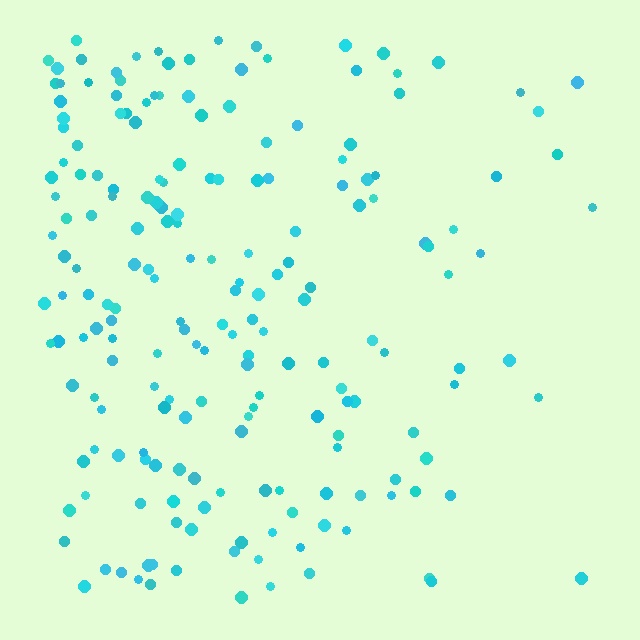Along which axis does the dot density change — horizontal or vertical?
Horizontal.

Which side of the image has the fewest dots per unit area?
The right.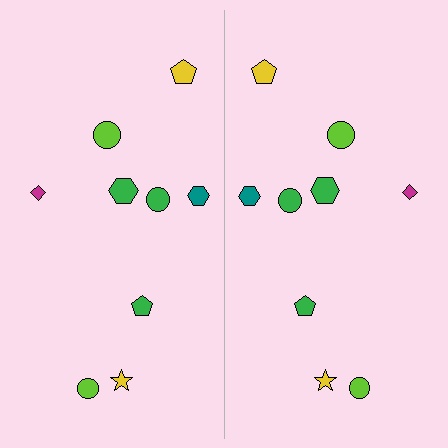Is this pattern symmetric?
Yes, this pattern has bilateral (reflection) symmetry.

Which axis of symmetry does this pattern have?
The pattern has a vertical axis of symmetry running through the center of the image.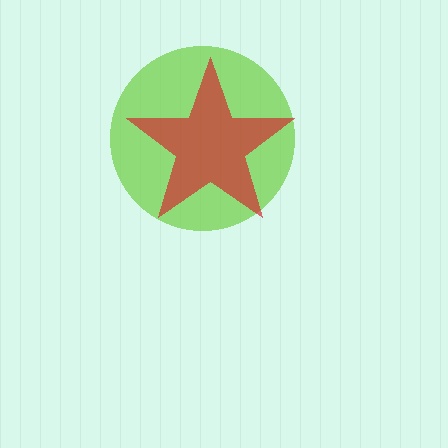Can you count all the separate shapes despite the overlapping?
Yes, there are 2 separate shapes.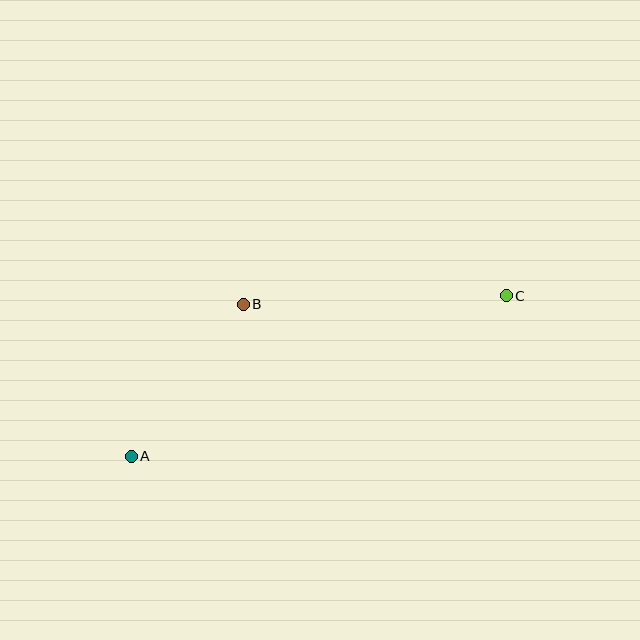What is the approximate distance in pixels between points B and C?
The distance between B and C is approximately 263 pixels.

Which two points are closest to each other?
Points A and B are closest to each other.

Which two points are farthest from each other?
Points A and C are farthest from each other.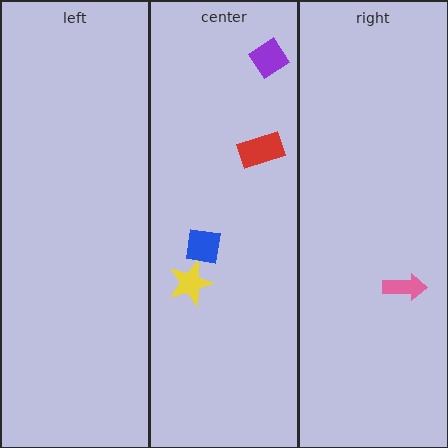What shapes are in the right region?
The pink arrow.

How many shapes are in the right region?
1.